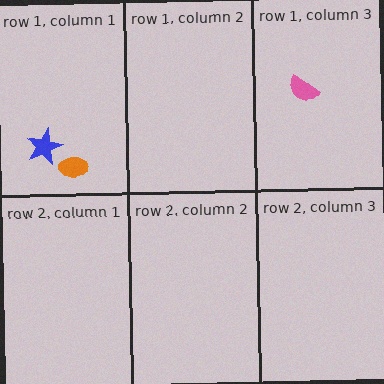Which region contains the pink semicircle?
The row 1, column 3 region.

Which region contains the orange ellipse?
The row 1, column 1 region.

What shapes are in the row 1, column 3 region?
The pink semicircle.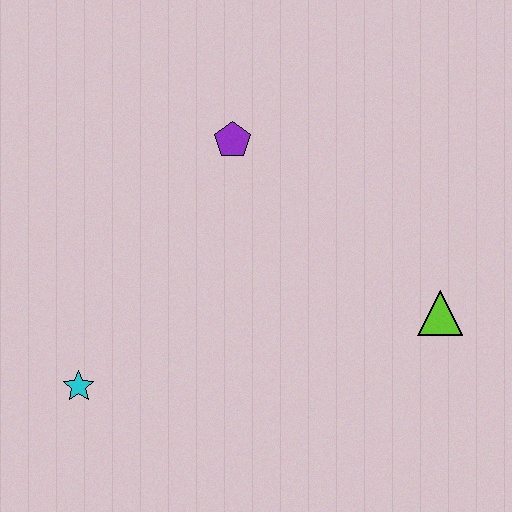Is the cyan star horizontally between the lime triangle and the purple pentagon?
No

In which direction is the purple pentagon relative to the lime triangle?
The purple pentagon is to the left of the lime triangle.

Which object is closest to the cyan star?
The purple pentagon is closest to the cyan star.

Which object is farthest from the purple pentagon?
The cyan star is farthest from the purple pentagon.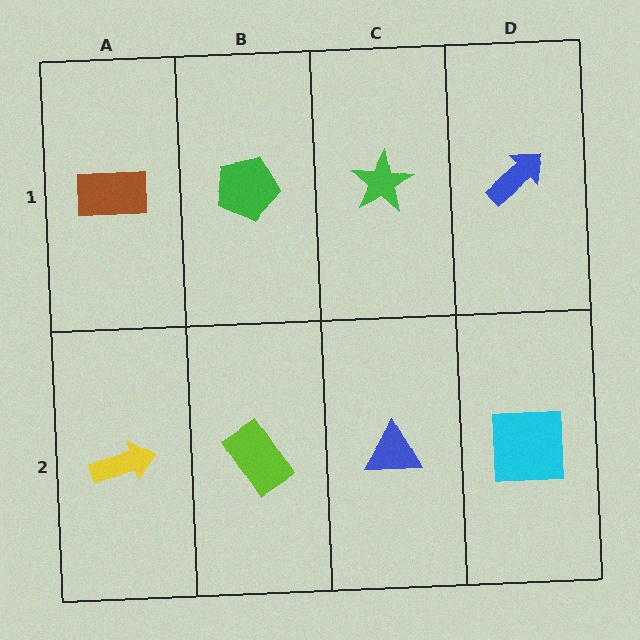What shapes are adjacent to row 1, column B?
A lime rectangle (row 2, column B), a brown rectangle (row 1, column A), a green star (row 1, column C).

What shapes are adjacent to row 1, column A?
A yellow arrow (row 2, column A), a green pentagon (row 1, column B).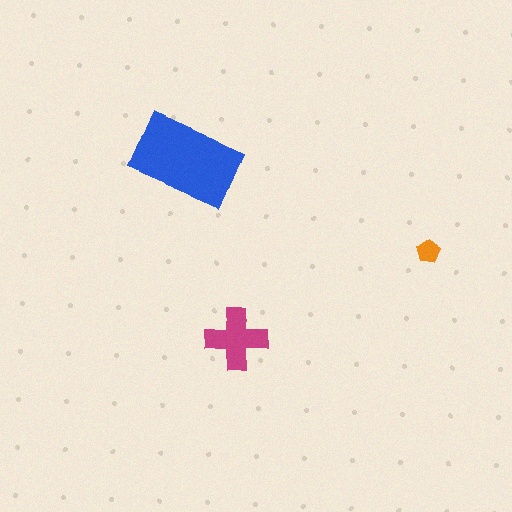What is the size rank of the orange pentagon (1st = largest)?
3rd.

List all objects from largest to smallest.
The blue rectangle, the magenta cross, the orange pentagon.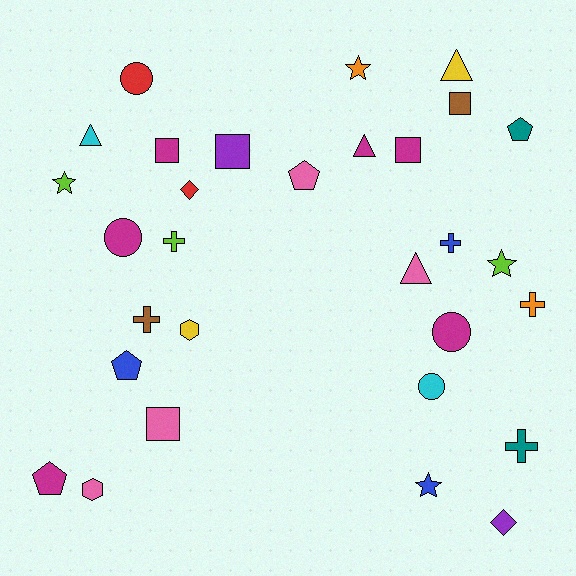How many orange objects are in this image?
There are 2 orange objects.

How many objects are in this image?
There are 30 objects.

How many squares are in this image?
There are 5 squares.